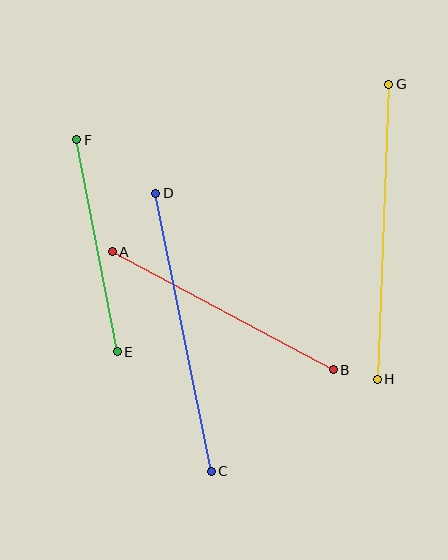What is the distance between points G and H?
The distance is approximately 295 pixels.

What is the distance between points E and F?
The distance is approximately 216 pixels.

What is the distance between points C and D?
The distance is approximately 283 pixels.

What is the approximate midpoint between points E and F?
The midpoint is at approximately (97, 246) pixels.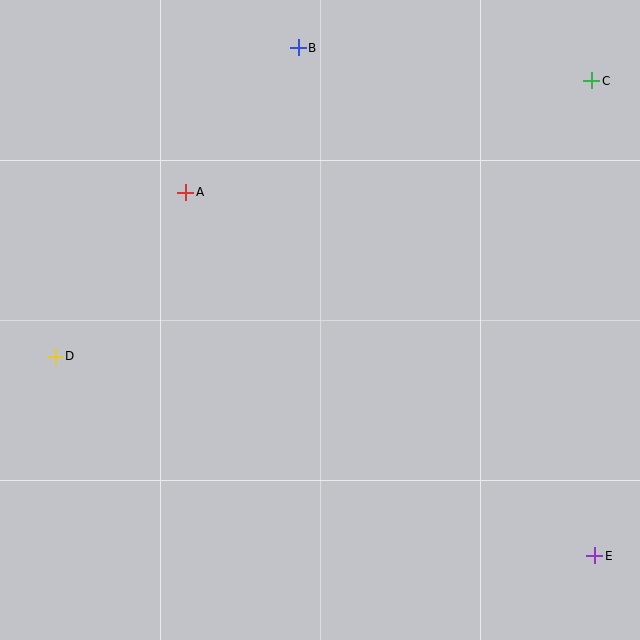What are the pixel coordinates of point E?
Point E is at (595, 556).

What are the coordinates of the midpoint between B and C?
The midpoint between B and C is at (445, 64).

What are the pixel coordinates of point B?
Point B is at (298, 48).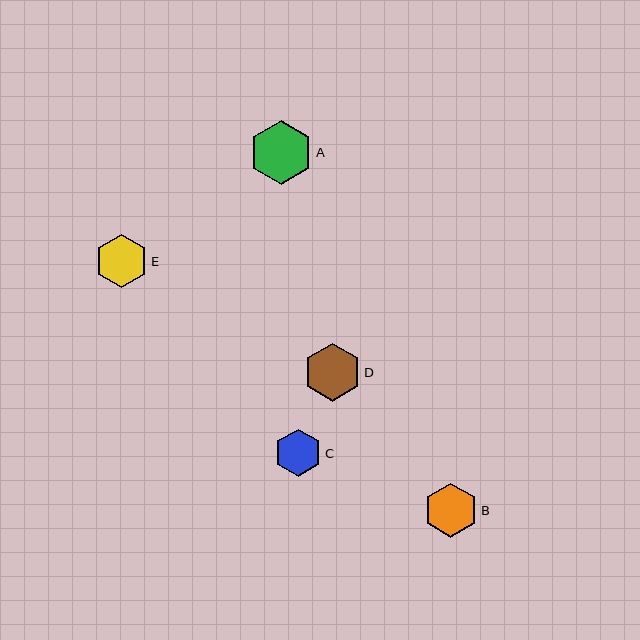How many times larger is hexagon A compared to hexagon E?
Hexagon A is approximately 1.2 times the size of hexagon E.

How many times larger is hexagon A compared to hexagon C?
Hexagon A is approximately 1.3 times the size of hexagon C.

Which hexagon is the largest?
Hexagon A is the largest with a size of approximately 64 pixels.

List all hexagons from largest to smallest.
From largest to smallest: A, D, B, E, C.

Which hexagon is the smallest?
Hexagon C is the smallest with a size of approximately 48 pixels.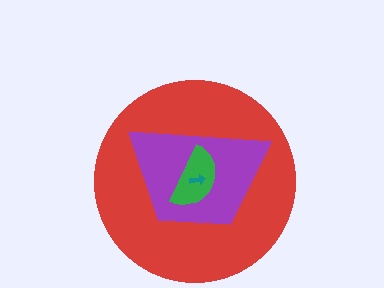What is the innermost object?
The teal arrow.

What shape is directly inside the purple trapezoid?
The green semicircle.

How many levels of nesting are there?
4.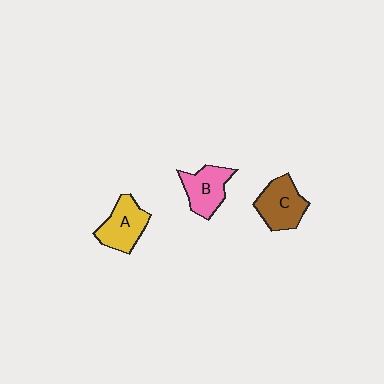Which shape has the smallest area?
Shape B (pink).